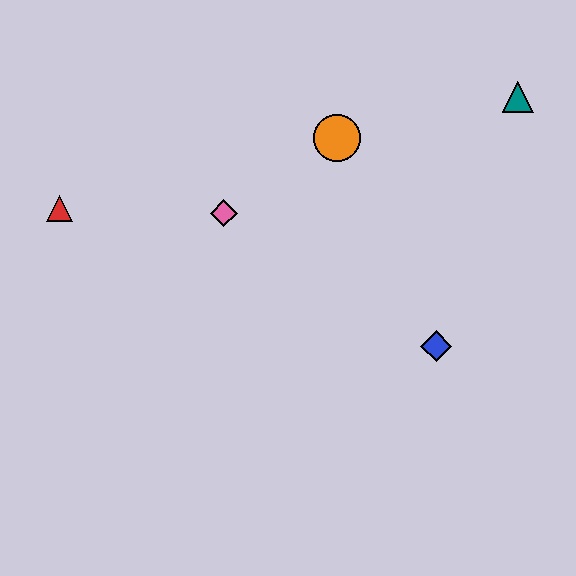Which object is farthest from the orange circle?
The red triangle is farthest from the orange circle.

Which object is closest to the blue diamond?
The orange circle is closest to the blue diamond.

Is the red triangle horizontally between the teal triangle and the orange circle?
No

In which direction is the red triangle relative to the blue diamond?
The red triangle is to the left of the blue diamond.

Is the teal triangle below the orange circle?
No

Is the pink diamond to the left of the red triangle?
No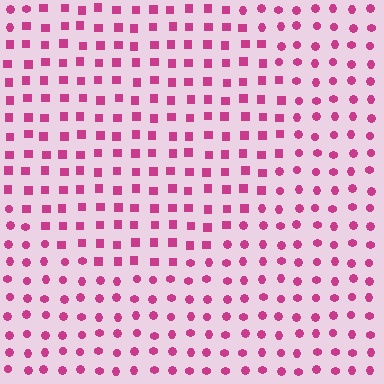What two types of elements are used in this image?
The image uses squares inside the circle region and circles outside it.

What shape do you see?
I see a circle.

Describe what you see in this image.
The image is filled with small magenta elements arranged in a uniform grid. A circle-shaped region contains squares, while the surrounding area contains circles. The boundary is defined purely by the change in element shape.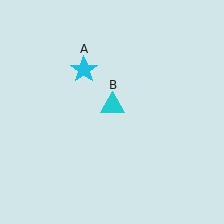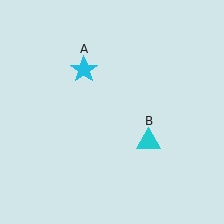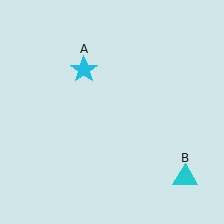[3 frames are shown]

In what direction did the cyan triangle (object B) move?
The cyan triangle (object B) moved down and to the right.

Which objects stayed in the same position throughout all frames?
Cyan star (object A) remained stationary.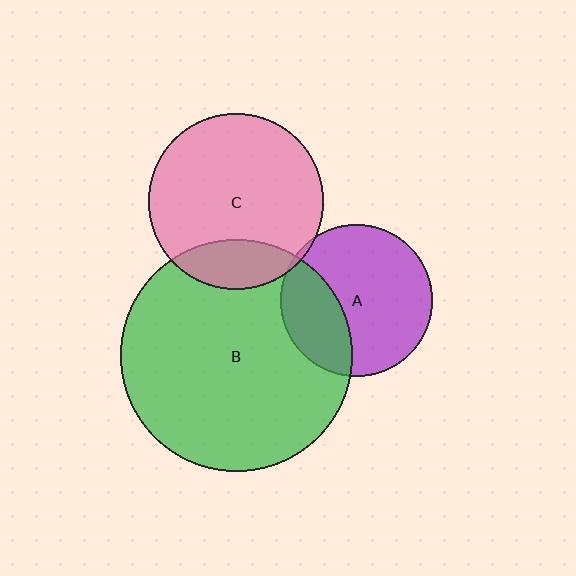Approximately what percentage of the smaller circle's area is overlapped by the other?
Approximately 5%.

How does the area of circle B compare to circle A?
Approximately 2.3 times.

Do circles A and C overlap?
Yes.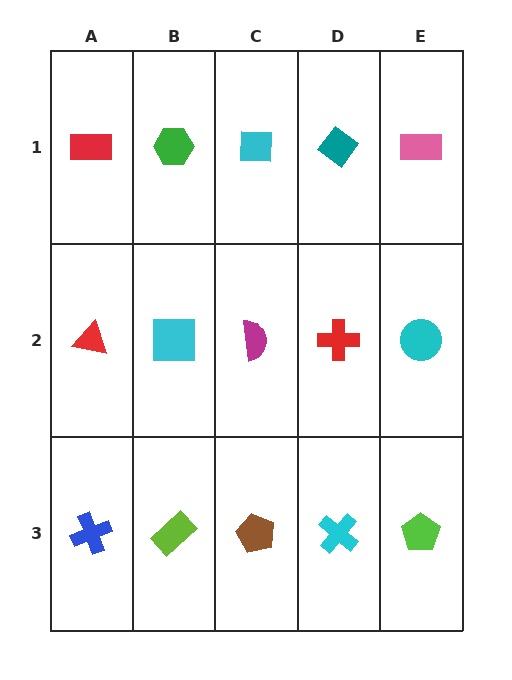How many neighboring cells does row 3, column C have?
3.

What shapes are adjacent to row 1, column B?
A cyan square (row 2, column B), a red rectangle (row 1, column A), a cyan square (row 1, column C).